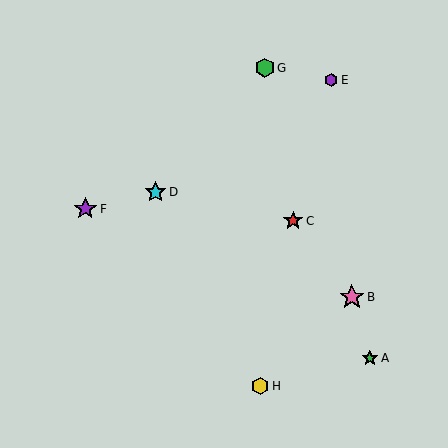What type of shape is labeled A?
Shape A is a green star.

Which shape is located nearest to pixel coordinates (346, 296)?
The pink star (labeled B) at (352, 297) is nearest to that location.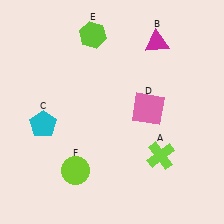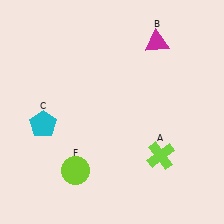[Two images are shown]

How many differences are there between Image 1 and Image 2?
There are 2 differences between the two images.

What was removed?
The lime hexagon (E), the pink square (D) were removed in Image 2.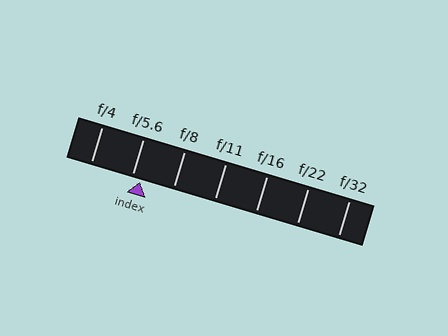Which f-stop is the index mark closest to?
The index mark is closest to f/5.6.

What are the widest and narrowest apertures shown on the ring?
The widest aperture shown is f/4 and the narrowest is f/32.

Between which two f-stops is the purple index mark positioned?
The index mark is between f/5.6 and f/8.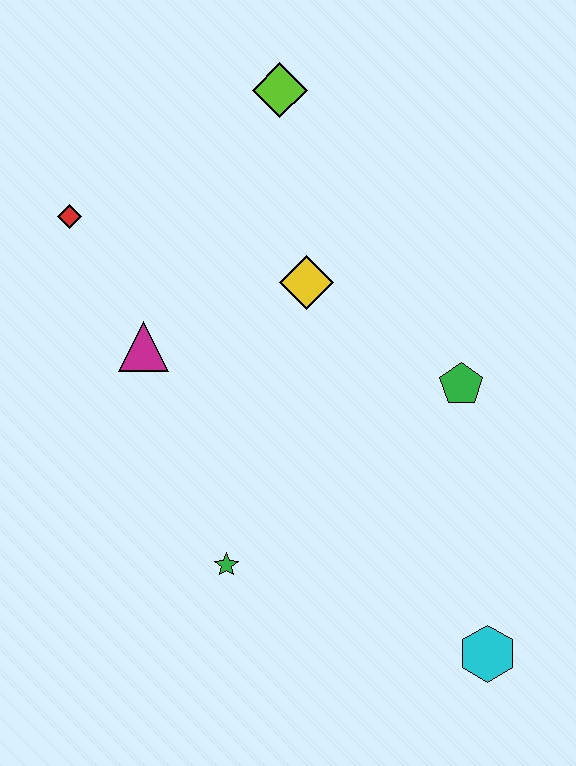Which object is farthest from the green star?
The lime diamond is farthest from the green star.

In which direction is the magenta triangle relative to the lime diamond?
The magenta triangle is below the lime diamond.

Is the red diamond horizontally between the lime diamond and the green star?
No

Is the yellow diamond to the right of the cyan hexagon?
No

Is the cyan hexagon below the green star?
Yes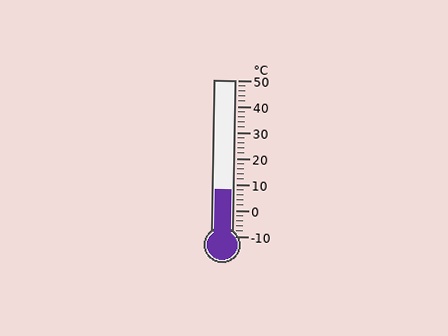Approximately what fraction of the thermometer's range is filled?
The thermometer is filled to approximately 30% of its range.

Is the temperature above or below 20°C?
The temperature is below 20°C.